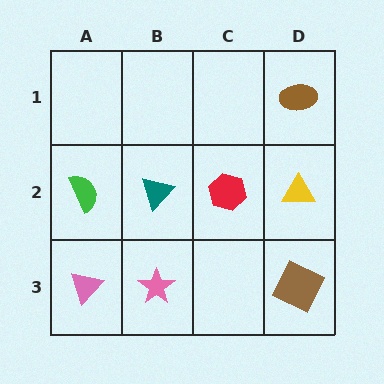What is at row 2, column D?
A yellow triangle.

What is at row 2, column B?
A teal triangle.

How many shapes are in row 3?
3 shapes.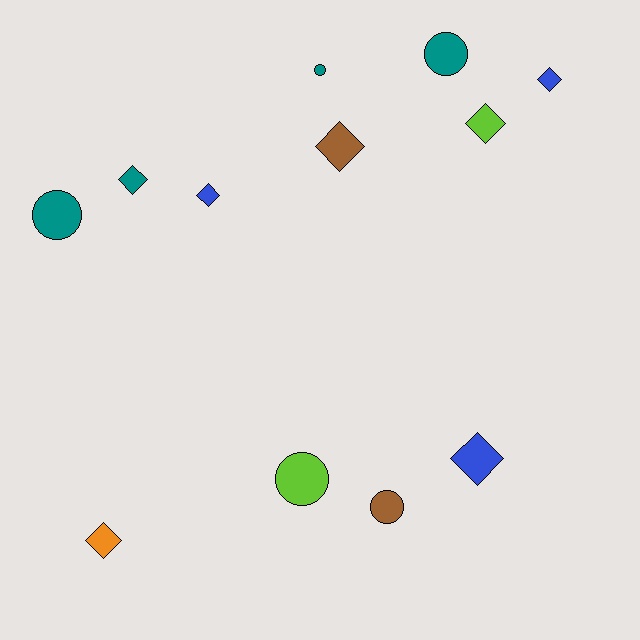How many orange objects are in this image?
There is 1 orange object.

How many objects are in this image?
There are 12 objects.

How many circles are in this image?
There are 5 circles.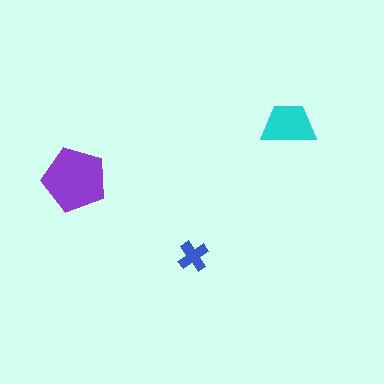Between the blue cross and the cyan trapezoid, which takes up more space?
The cyan trapezoid.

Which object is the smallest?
The blue cross.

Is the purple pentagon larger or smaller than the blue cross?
Larger.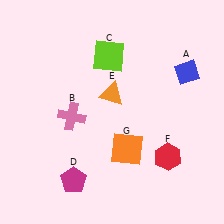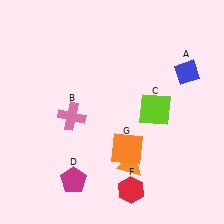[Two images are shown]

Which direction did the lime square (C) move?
The lime square (C) moved down.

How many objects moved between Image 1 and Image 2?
3 objects moved between the two images.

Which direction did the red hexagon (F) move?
The red hexagon (F) moved left.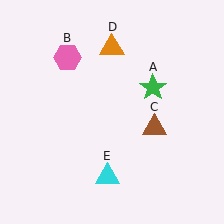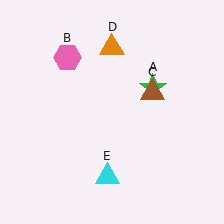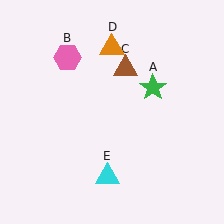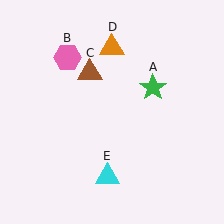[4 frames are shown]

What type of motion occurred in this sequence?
The brown triangle (object C) rotated counterclockwise around the center of the scene.